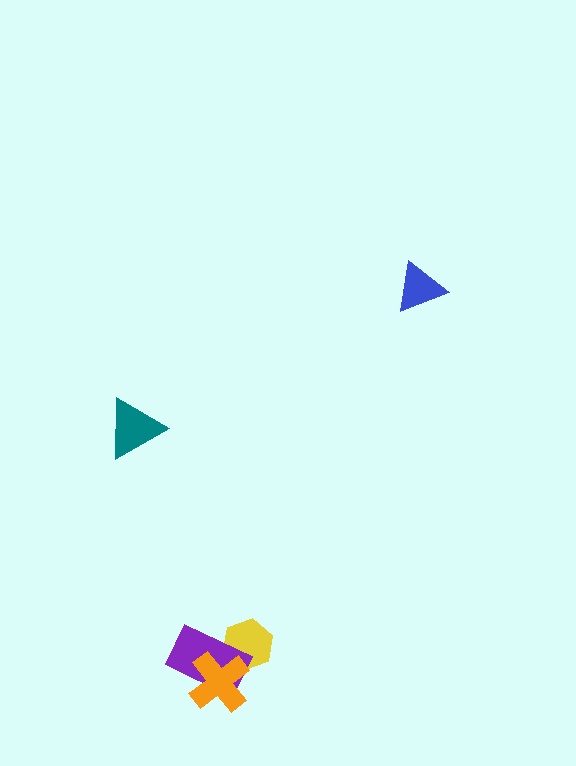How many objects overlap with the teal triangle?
0 objects overlap with the teal triangle.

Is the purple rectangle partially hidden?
Yes, it is partially covered by another shape.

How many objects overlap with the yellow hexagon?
2 objects overlap with the yellow hexagon.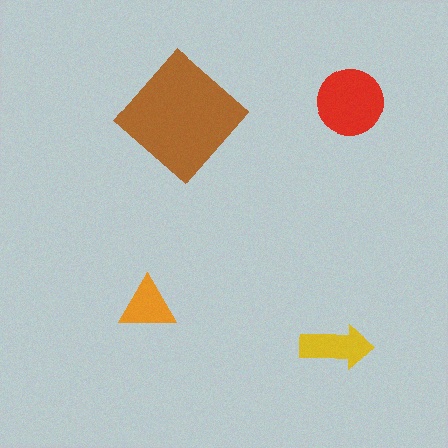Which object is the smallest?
The orange triangle.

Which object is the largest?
The brown diamond.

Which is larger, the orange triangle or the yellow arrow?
The yellow arrow.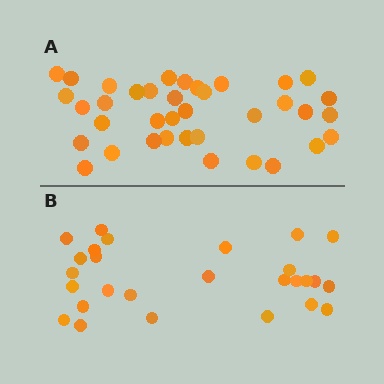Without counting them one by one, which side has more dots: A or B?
Region A (the top region) has more dots.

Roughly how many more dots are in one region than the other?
Region A has roughly 10 or so more dots than region B.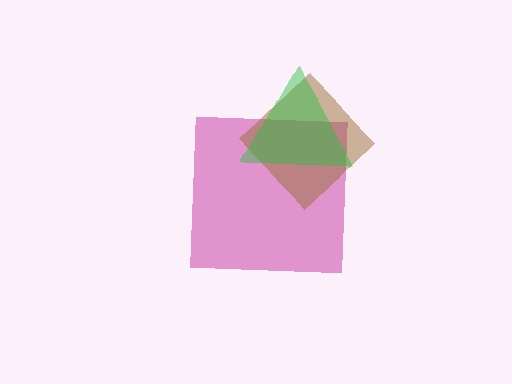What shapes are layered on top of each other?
The layered shapes are: a magenta square, a brown diamond, a green triangle.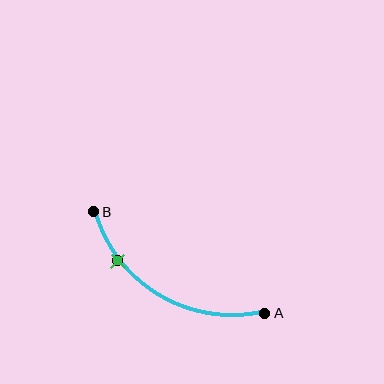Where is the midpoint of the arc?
The arc midpoint is the point on the curve farthest from the straight line joining A and B. It sits below that line.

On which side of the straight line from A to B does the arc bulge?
The arc bulges below the straight line connecting A and B.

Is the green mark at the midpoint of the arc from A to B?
No. The green mark lies on the arc but is closer to endpoint B. The arc midpoint would be at the point on the curve equidistant along the arc from both A and B.